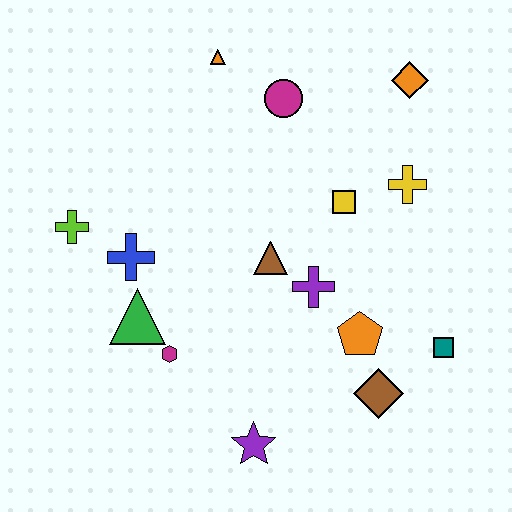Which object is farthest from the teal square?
The lime cross is farthest from the teal square.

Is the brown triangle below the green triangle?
No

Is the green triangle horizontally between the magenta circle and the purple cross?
No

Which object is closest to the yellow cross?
The yellow square is closest to the yellow cross.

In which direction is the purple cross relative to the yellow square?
The purple cross is below the yellow square.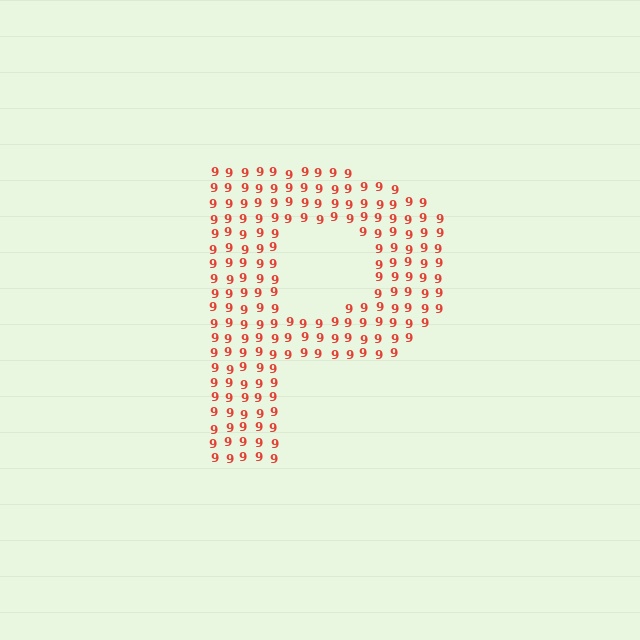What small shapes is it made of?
It is made of small digit 9's.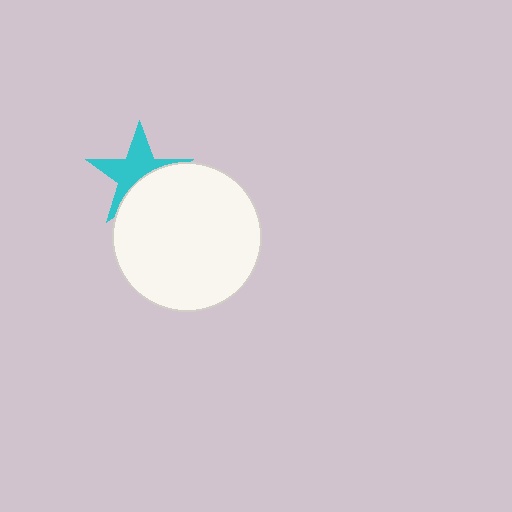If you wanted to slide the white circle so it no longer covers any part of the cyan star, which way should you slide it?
Slide it down — that is the most direct way to separate the two shapes.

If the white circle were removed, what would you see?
You would see the complete cyan star.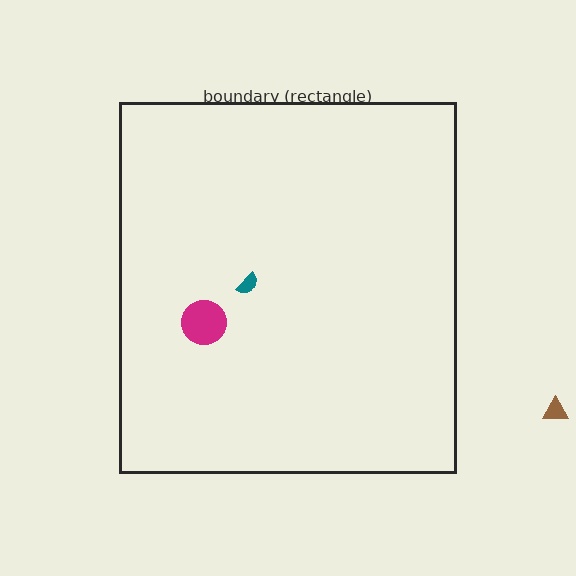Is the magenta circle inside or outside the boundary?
Inside.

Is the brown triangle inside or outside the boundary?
Outside.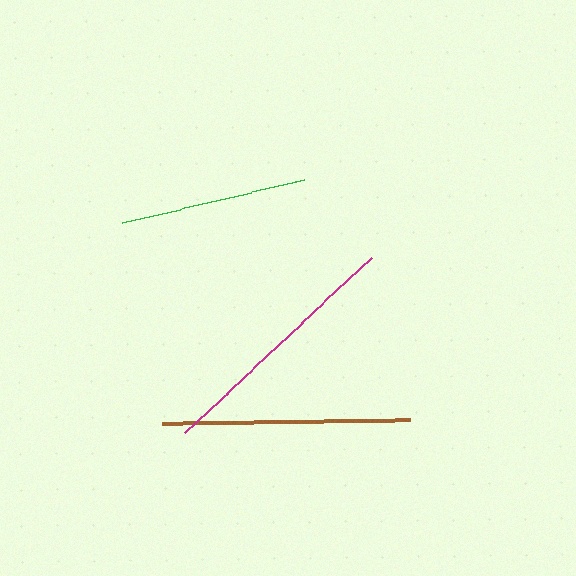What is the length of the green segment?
The green segment is approximately 187 pixels long.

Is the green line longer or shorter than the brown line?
The brown line is longer than the green line.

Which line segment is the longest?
The magenta line is the longest at approximately 255 pixels.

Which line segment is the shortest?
The green line is the shortest at approximately 187 pixels.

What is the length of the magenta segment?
The magenta segment is approximately 255 pixels long.